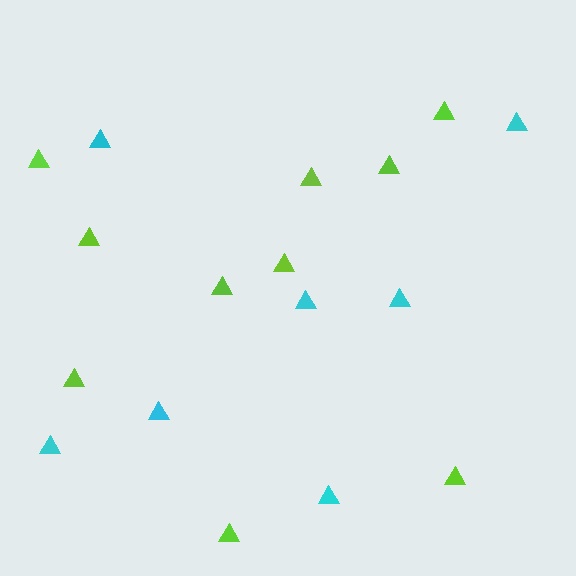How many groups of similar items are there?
There are 2 groups: one group of lime triangles (10) and one group of cyan triangles (7).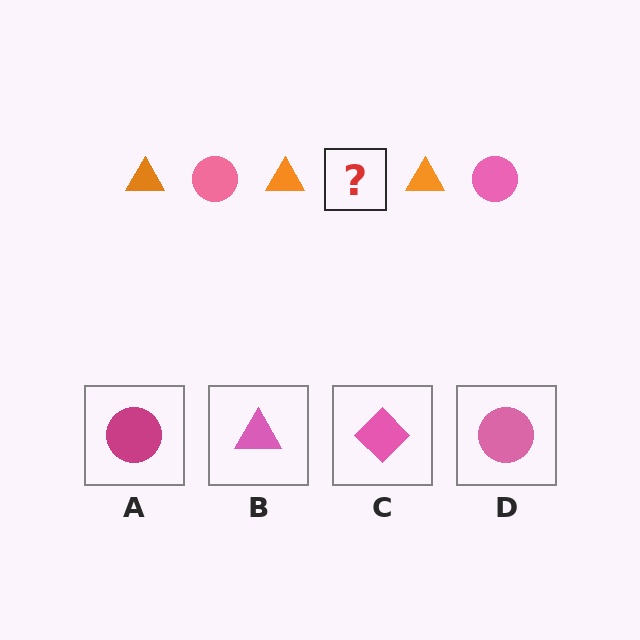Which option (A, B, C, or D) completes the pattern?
D.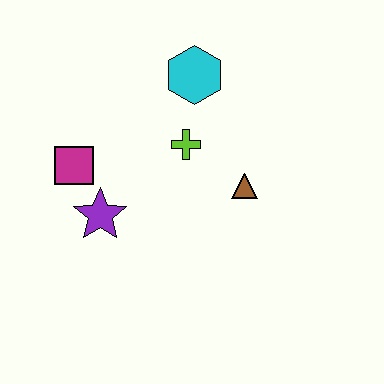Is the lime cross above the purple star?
Yes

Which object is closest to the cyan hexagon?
The lime cross is closest to the cyan hexagon.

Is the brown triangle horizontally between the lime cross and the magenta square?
No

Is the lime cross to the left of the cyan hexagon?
Yes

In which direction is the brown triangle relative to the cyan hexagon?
The brown triangle is below the cyan hexagon.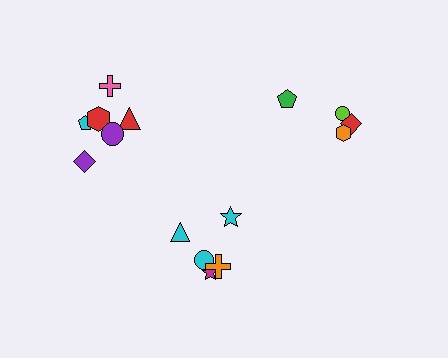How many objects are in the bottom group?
There are 5 objects.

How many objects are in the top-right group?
There are 4 objects.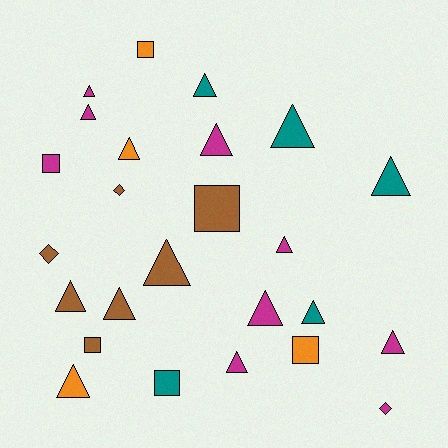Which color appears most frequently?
Magenta, with 9 objects.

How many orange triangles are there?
There are 2 orange triangles.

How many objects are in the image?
There are 25 objects.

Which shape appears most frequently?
Triangle, with 16 objects.